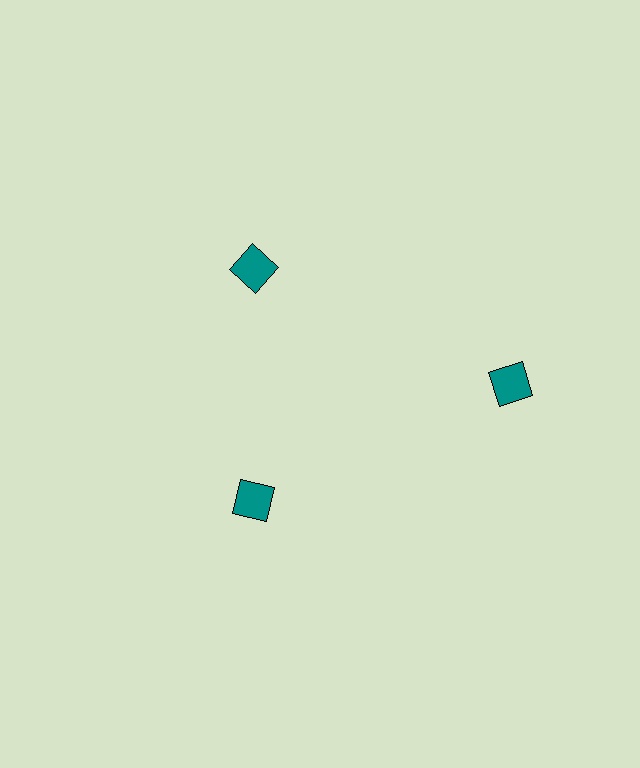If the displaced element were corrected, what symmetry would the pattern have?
It would have 3-fold rotational symmetry — the pattern would map onto itself every 120 degrees.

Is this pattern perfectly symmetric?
No. The 3 teal squares are arranged in a ring, but one element near the 3 o'clock position is pushed outward from the center, breaking the 3-fold rotational symmetry.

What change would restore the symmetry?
The symmetry would be restored by moving it inward, back onto the ring so that all 3 squares sit at equal angles and equal distance from the center.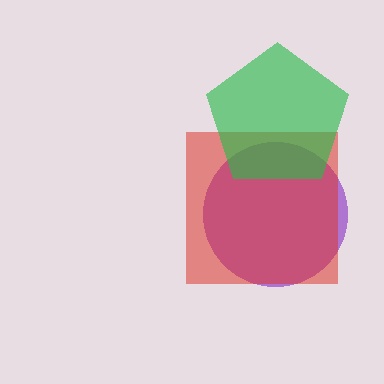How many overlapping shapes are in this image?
There are 3 overlapping shapes in the image.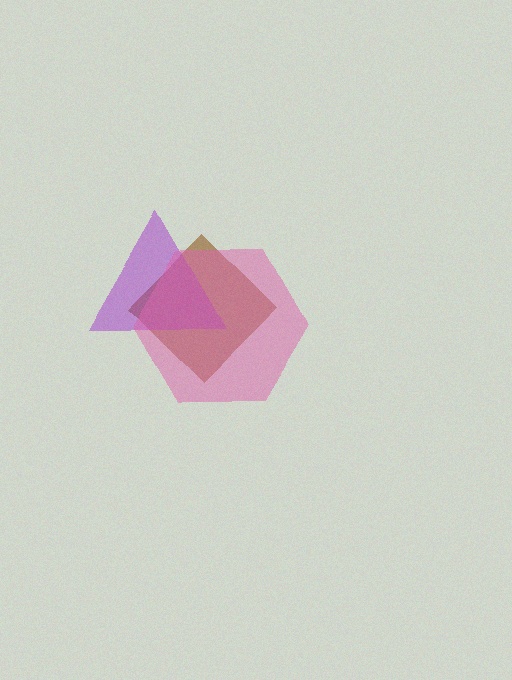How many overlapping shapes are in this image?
There are 3 overlapping shapes in the image.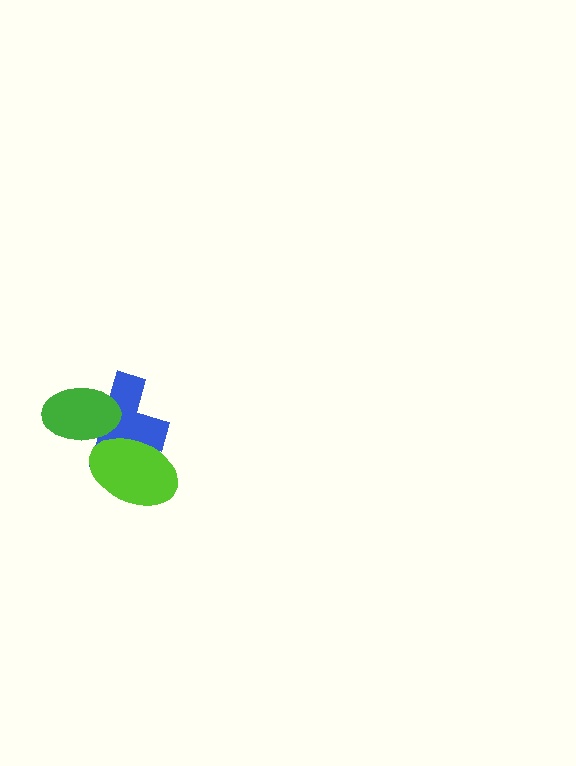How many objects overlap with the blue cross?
2 objects overlap with the blue cross.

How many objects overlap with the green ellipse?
2 objects overlap with the green ellipse.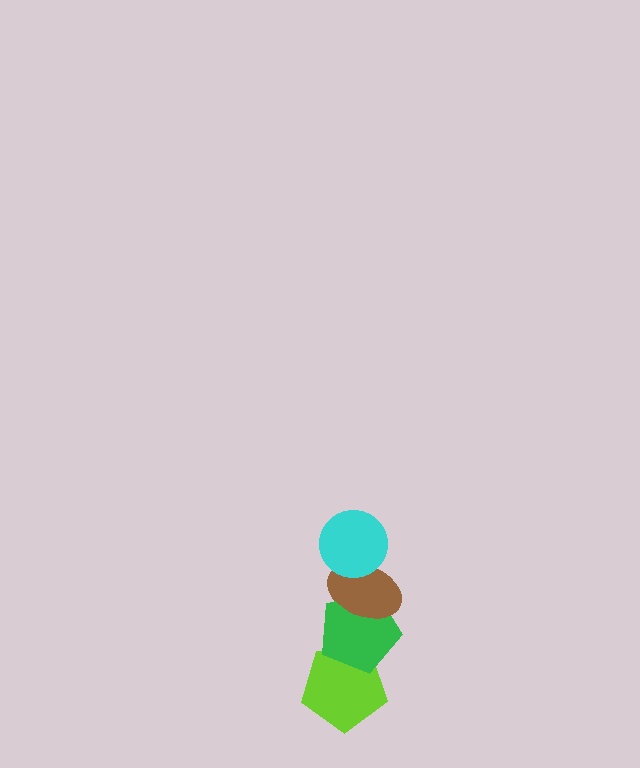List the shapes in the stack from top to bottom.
From top to bottom: the cyan circle, the brown ellipse, the green pentagon, the lime pentagon.